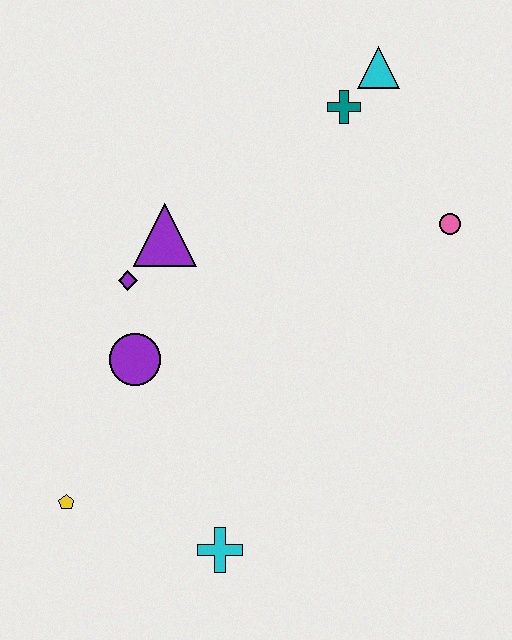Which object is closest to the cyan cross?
The yellow pentagon is closest to the cyan cross.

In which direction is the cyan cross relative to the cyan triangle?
The cyan cross is below the cyan triangle.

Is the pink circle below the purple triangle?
No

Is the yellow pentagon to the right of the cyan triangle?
No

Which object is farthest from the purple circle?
The cyan triangle is farthest from the purple circle.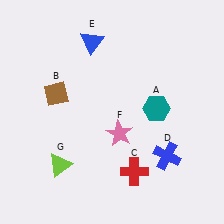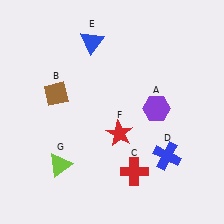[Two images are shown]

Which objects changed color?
A changed from teal to purple. F changed from pink to red.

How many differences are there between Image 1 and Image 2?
There are 2 differences between the two images.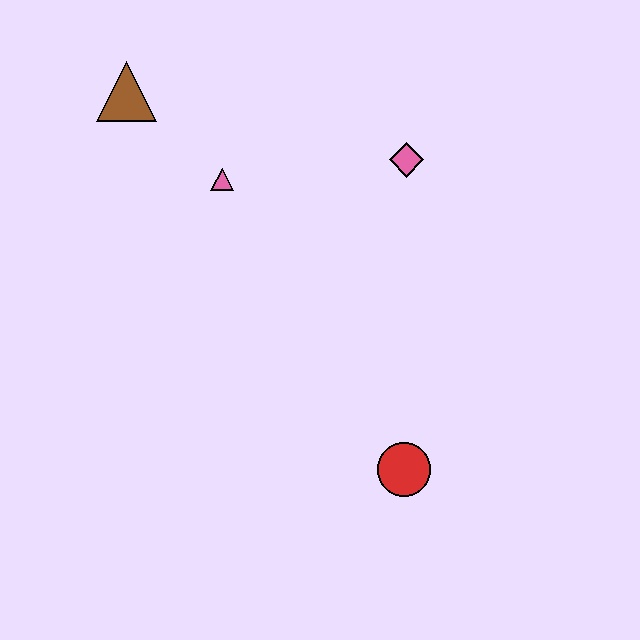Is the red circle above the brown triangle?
No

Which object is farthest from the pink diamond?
The red circle is farthest from the pink diamond.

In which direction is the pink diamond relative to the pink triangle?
The pink diamond is to the right of the pink triangle.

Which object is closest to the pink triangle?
The brown triangle is closest to the pink triangle.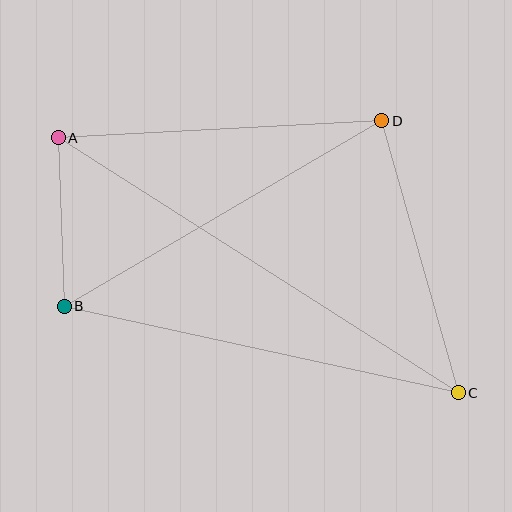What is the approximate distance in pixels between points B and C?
The distance between B and C is approximately 403 pixels.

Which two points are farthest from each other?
Points A and C are farthest from each other.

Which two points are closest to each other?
Points A and B are closest to each other.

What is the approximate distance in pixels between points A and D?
The distance between A and D is approximately 324 pixels.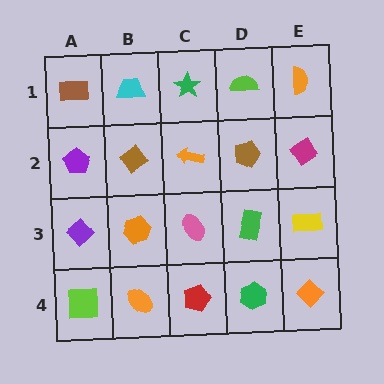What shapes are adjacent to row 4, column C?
A pink ellipse (row 3, column C), an orange ellipse (row 4, column B), a green hexagon (row 4, column D).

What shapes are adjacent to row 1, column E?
A magenta diamond (row 2, column E), a lime semicircle (row 1, column D).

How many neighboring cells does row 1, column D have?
3.